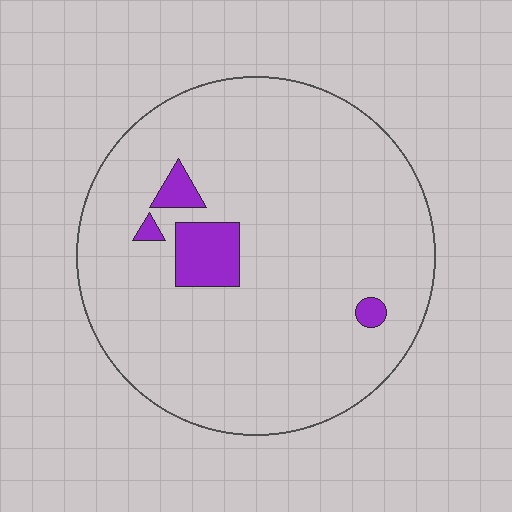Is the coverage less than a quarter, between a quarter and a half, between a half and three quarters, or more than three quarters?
Less than a quarter.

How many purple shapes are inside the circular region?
4.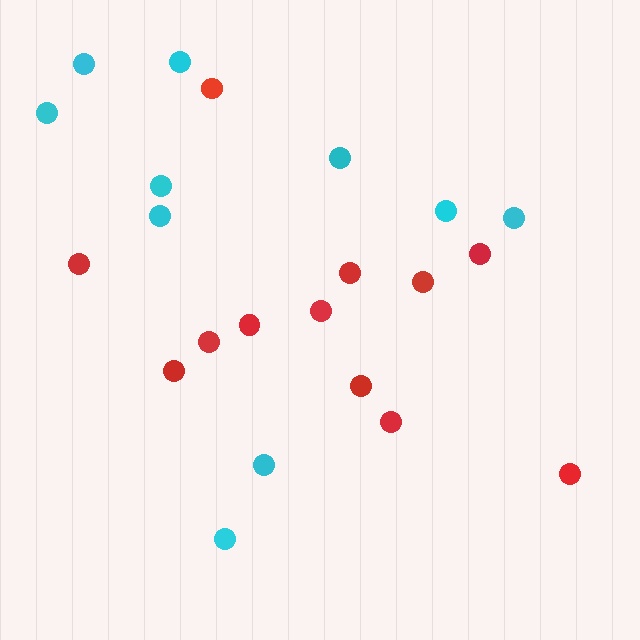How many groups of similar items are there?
There are 2 groups: one group of red circles (12) and one group of cyan circles (10).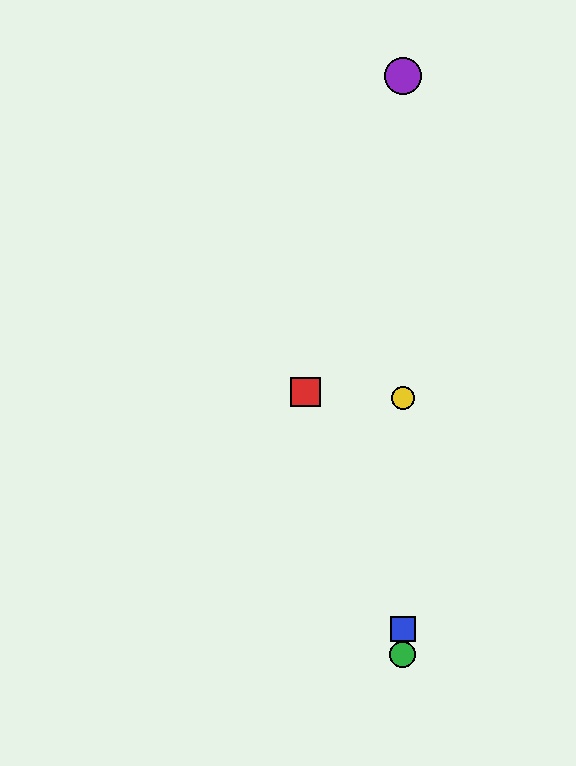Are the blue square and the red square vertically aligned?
No, the blue square is at x≈403 and the red square is at x≈306.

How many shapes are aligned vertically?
4 shapes (the blue square, the green circle, the yellow circle, the purple circle) are aligned vertically.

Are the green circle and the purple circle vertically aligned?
Yes, both are at x≈403.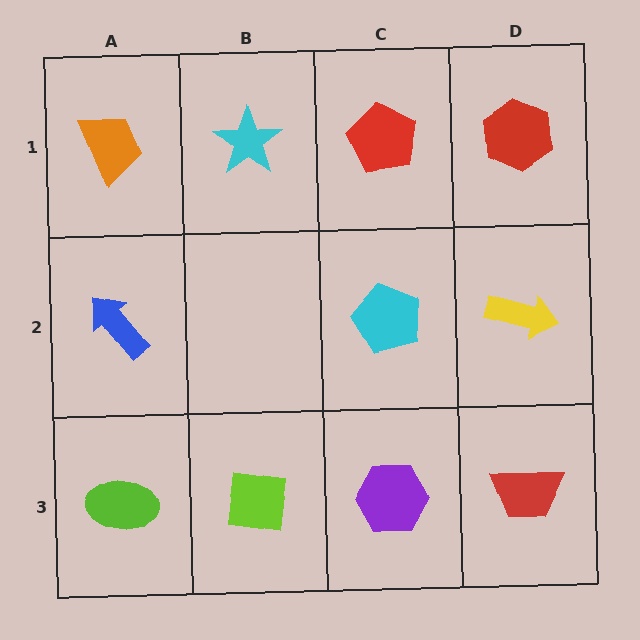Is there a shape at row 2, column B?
No, that cell is empty.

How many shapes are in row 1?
4 shapes.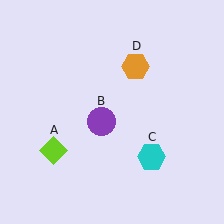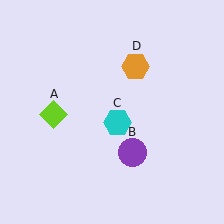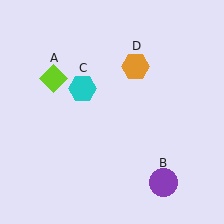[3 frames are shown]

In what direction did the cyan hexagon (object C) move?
The cyan hexagon (object C) moved up and to the left.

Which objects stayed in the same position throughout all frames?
Orange hexagon (object D) remained stationary.